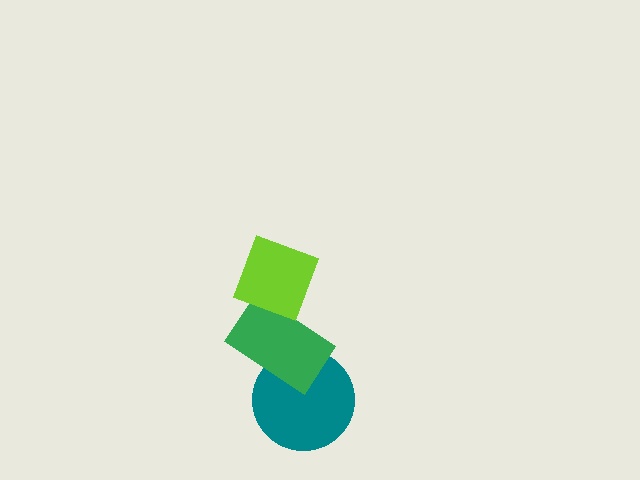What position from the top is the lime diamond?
The lime diamond is 1st from the top.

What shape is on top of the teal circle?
The green rectangle is on top of the teal circle.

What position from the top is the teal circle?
The teal circle is 3rd from the top.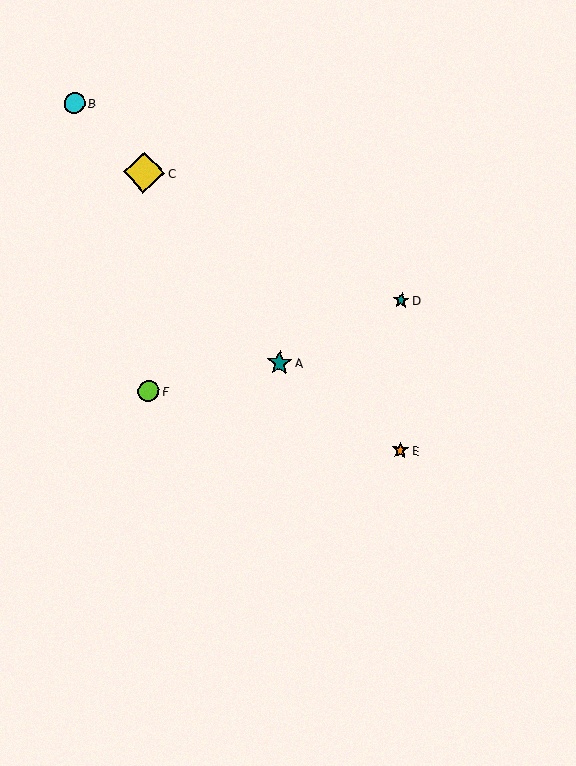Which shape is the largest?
The yellow diamond (labeled C) is the largest.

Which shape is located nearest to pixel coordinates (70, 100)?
The cyan circle (labeled B) at (74, 103) is nearest to that location.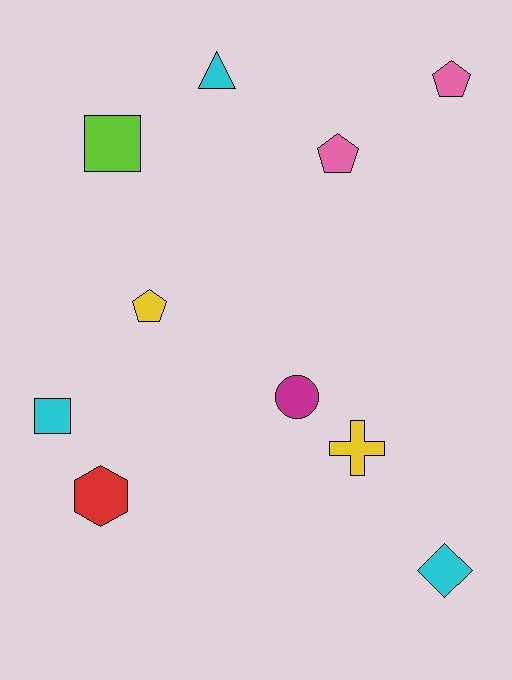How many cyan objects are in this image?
There are 3 cyan objects.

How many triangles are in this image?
There is 1 triangle.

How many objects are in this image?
There are 10 objects.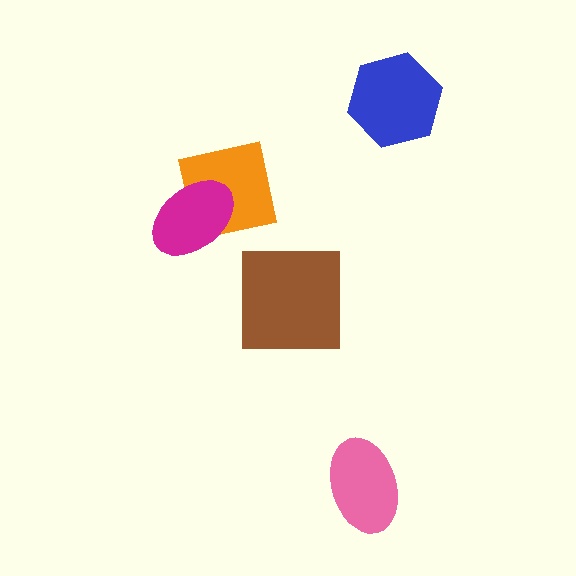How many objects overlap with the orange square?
1 object overlaps with the orange square.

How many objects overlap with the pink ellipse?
0 objects overlap with the pink ellipse.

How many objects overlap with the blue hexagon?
0 objects overlap with the blue hexagon.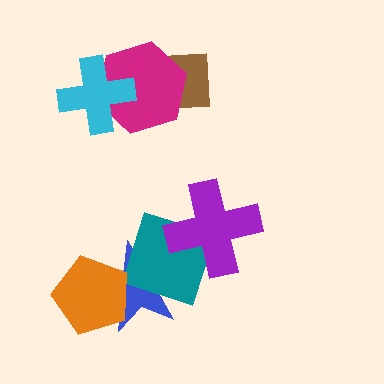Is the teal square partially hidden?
Yes, it is partially covered by another shape.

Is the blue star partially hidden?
Yes, it is partially covered by another shape.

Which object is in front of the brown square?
The magenta hexagon is in front of the brown square.